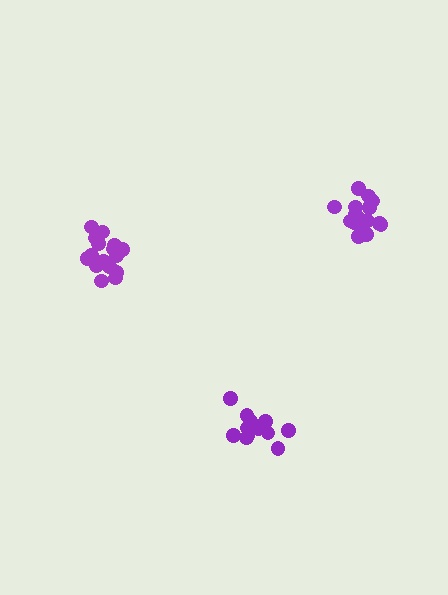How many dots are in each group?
Group 1: 17 dots, Group 2: 17 dots, Group 3: 12 dots (46 total).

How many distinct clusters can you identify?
There are 3 distinct clusters.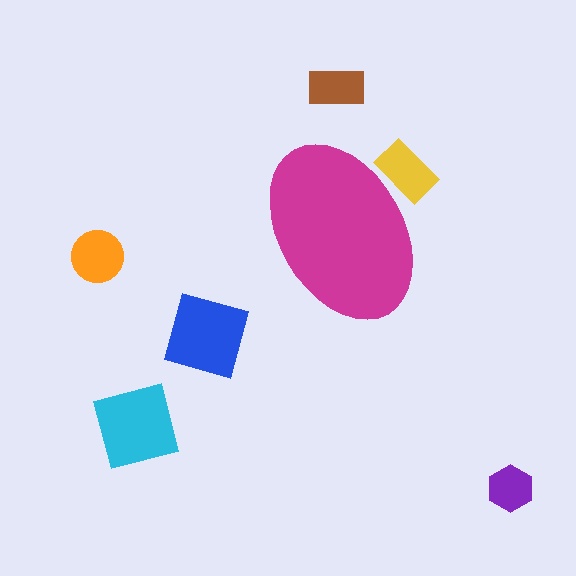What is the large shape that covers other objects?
A magenta ellipse.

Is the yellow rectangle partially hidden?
Yes, the yellow rectangle is partially hidden behind the magenta ellipse.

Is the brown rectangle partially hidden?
No, the brown rectangle is fully visible.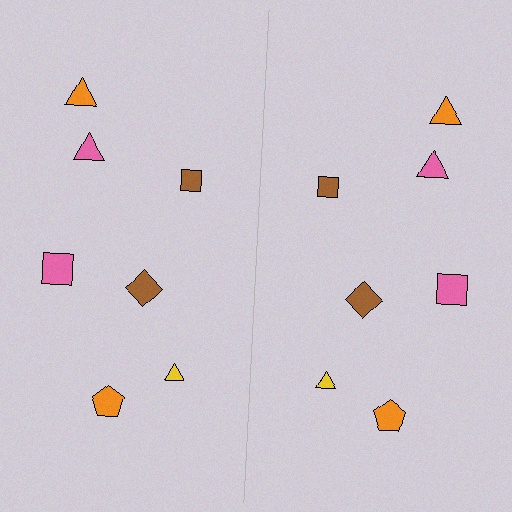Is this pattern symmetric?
Yes, this pattern has bilateral (reflection) symmetry.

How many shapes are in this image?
There are 14 shapes in this image.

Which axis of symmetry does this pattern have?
The pattern has a vertical axis of symmetry running through the center of the image.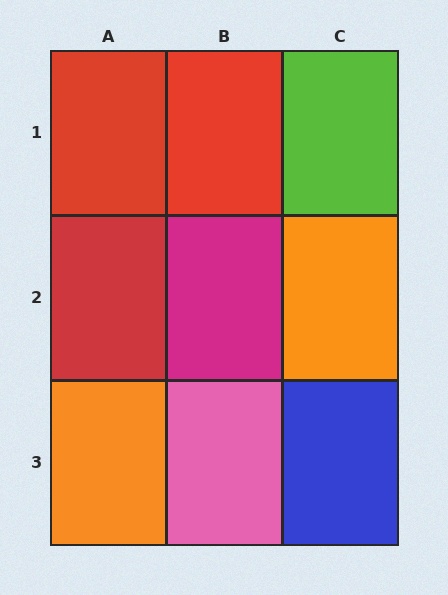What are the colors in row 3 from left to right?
Orange, pink, blue.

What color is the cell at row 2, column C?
Orange.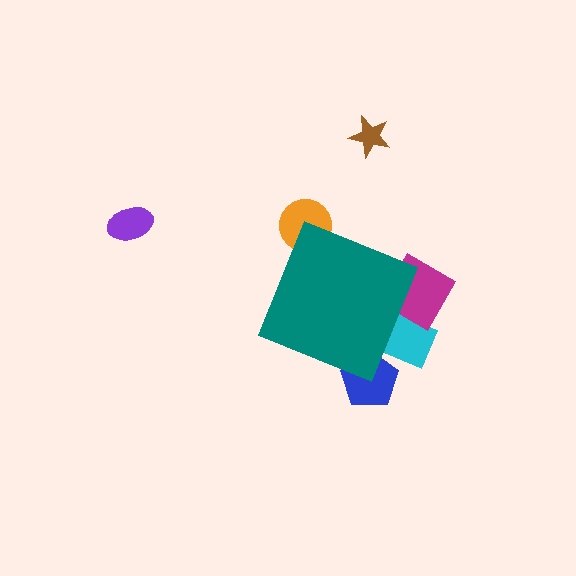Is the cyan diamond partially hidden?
Yes, the cyan diamond is partially hidden behind the teal diamond.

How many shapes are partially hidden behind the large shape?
4 shapes are partially hidden.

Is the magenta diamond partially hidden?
Yes, the magenta diamond is partially hidden behind the teal diamond.